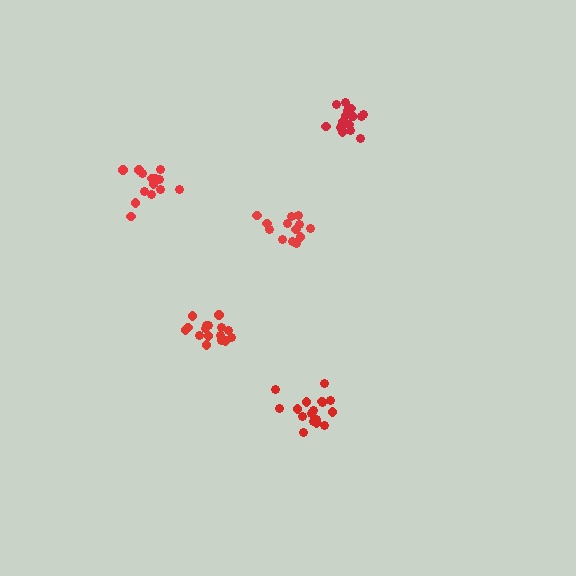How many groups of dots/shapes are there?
There are 5 groups.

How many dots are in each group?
Group 1: 16 dots, Group 2: 13 dots, Group 3: 17 dots, Group 4: 14 dots, Group 5: 18 dots (78 total).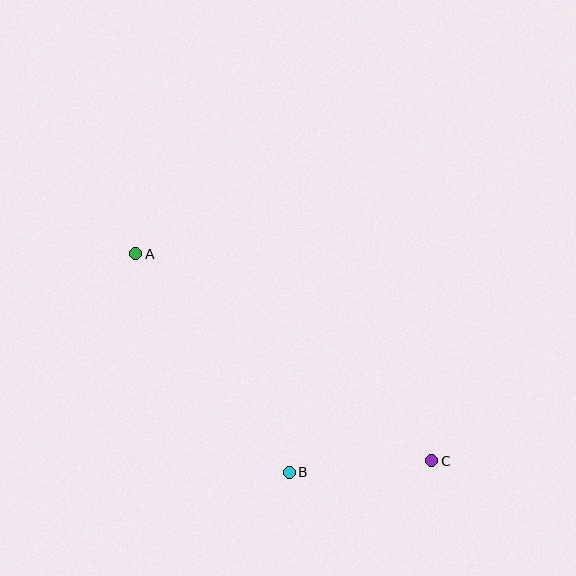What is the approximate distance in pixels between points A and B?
The distance between A and B is approximately 267 pixels.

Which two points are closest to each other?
Points B and C are closest to each other.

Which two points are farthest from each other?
Points A and C are farthest from each other.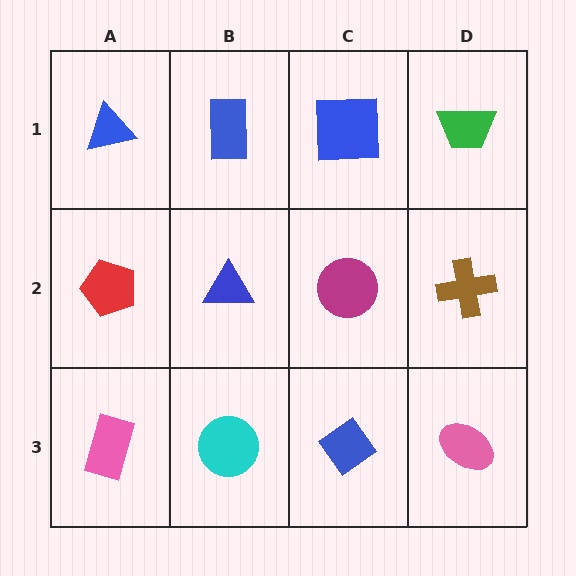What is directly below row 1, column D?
A brown cross.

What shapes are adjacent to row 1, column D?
A brown cross (row 2, column D), a blue square (row 1, column C).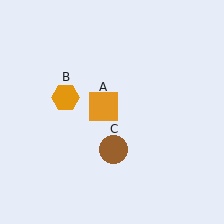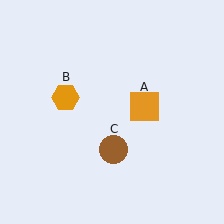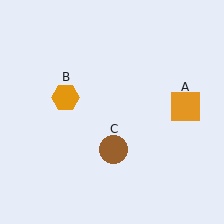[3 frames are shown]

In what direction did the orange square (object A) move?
The orange square (object A) moved right.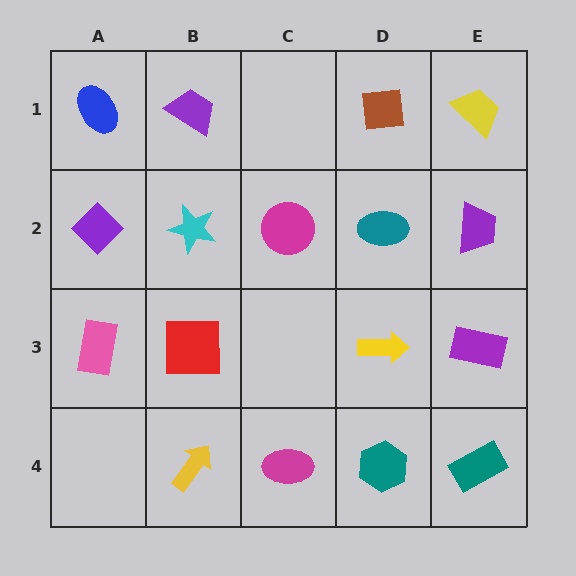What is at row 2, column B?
A cyan star.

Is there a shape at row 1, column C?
No, that cell is empty.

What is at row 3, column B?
A red square.